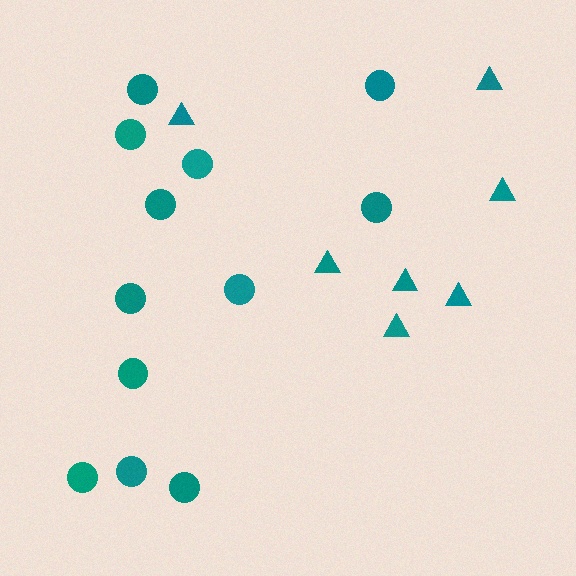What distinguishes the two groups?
There are 2 groups: one group of circles (12) and one group of triangles (7).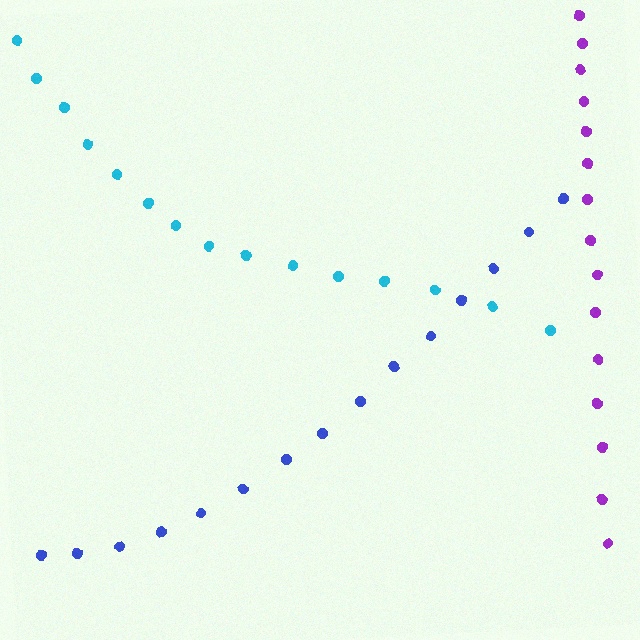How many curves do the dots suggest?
There are 3 distinct paths.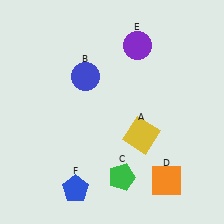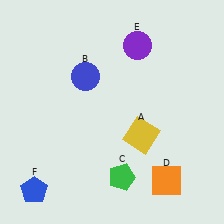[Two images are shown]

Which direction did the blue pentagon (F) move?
The blue pentagon (F) moved left.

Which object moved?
The blue pentagon (F) moved left.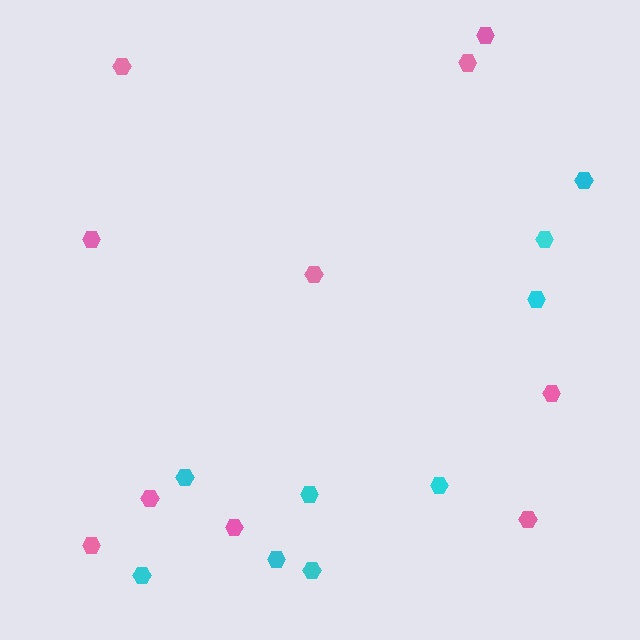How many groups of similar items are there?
There are 2 groups: one group of pink hexagons (10) and one group of cyan hexagons (9).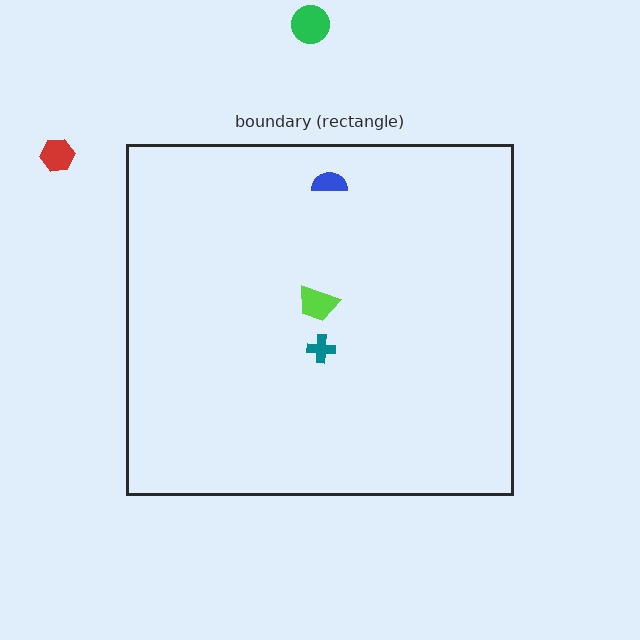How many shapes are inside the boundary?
3 inside, 2 outside.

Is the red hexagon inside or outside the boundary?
Outside.